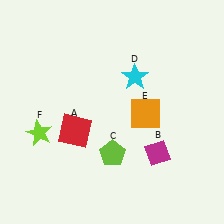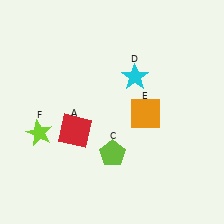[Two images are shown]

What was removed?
The magenta diamond (B) was removed in Image 2.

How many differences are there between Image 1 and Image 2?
There is 1 difference between the two images.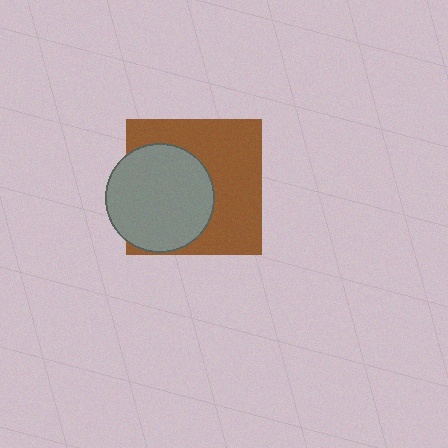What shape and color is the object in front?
The object in front is a gray circle.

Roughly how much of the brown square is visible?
About half of it is visible (roughly 55%).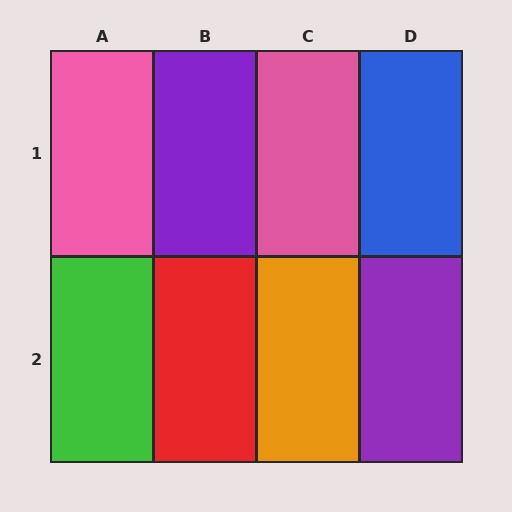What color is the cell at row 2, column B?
Red.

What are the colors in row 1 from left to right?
Pink, purple, pink, blue.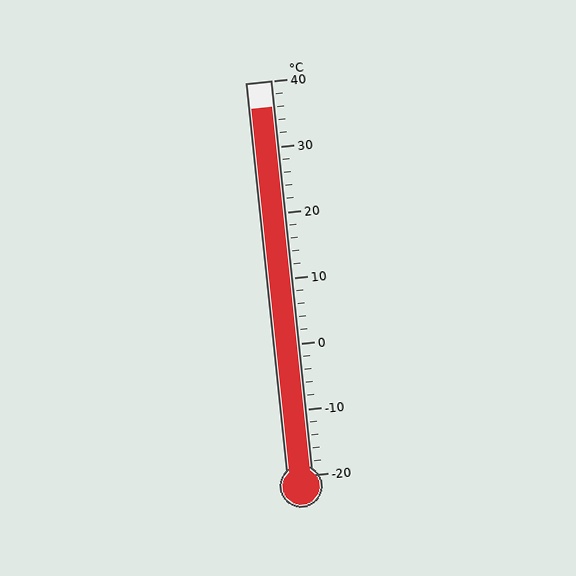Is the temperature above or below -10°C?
The temperature is above -10°C.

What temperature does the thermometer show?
The thermometer shows approximately 36°C.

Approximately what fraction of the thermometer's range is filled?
The thermometer is filled to approximately 95% of its range.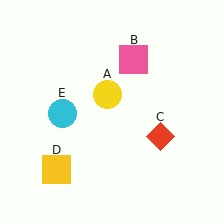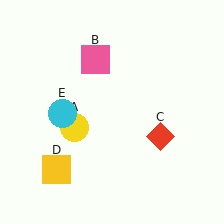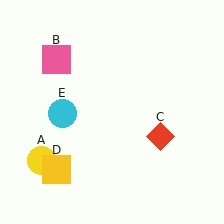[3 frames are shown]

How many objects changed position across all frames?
2 objects changed position: yellow circle (object A), pink square (object B).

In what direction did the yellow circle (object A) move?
The yellow circle (object A) moved down and to the left.